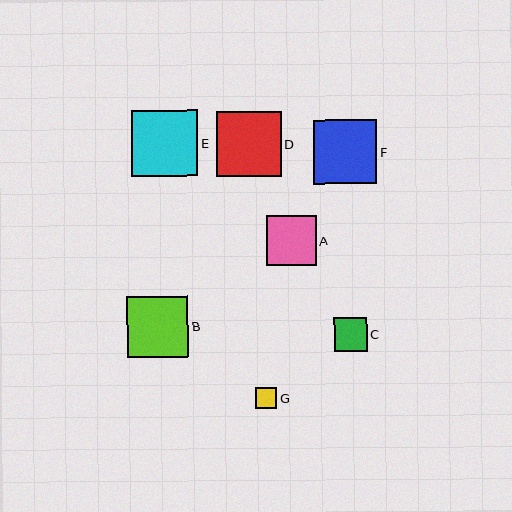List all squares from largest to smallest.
From largest to smallest: E, D, F, B, A, C, G.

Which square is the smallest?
Square G is the smallest with a size of approximately 21 pixels.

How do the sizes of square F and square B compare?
Square F and square B are approximately the same size.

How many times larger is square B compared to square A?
Square B is approximately 1.2 times the size of square A.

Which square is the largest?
Square E is the largest with a size of approximately 66 pixels.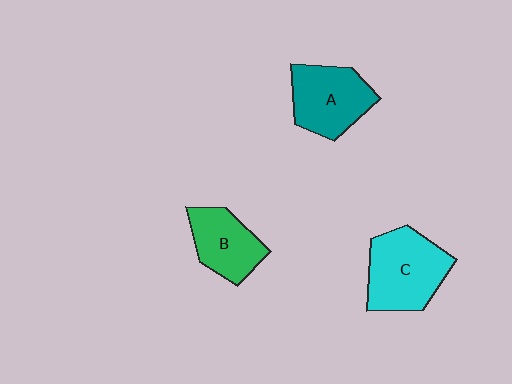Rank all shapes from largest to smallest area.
From largest to smallest: C (cyan), A (teal), B (green).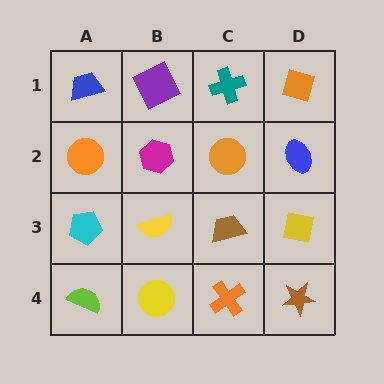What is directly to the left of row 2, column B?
An orange circle.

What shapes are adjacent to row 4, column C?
A brown trapezoid (row 3, column C), a yellow circle (row 4, column B), a brown star (row 4, column D).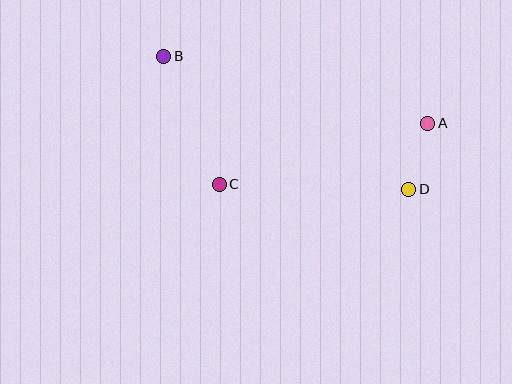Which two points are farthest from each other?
Points B and D are farthest from each other.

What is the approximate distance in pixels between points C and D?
The distance between C and D is approximately 189 pixels.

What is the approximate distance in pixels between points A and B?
The distance between A and B is approximately 273 pixels.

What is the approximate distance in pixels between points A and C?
The distance between A and C is approximately 217 pixels.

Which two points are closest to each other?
Points A and D are closest to each other.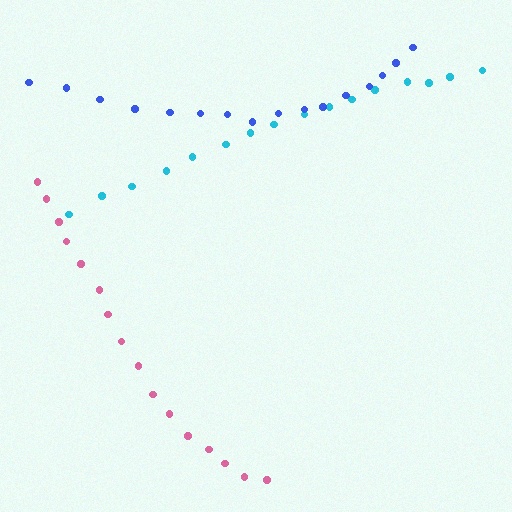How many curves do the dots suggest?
There are 3 distinct paths.